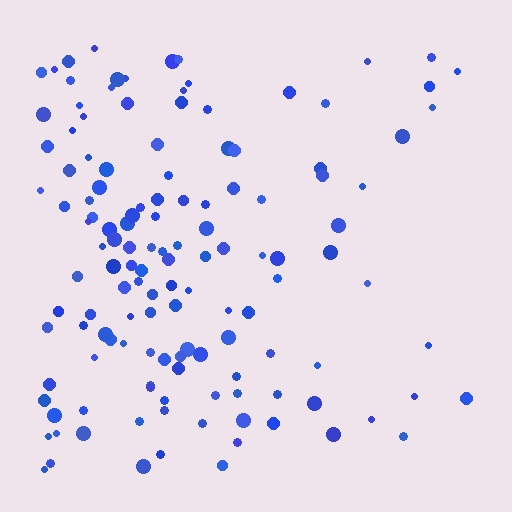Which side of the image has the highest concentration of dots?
The left.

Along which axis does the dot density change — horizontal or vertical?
Horizontal.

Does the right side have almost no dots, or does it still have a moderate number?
Still a moderate number, just noticeably fewer than the left.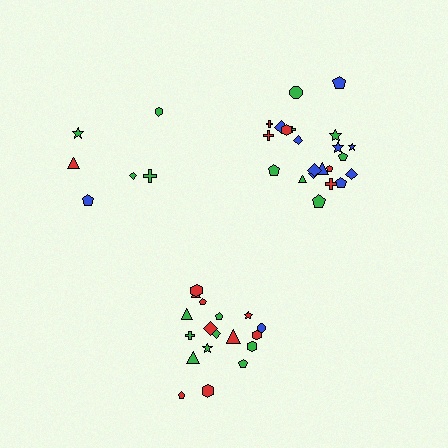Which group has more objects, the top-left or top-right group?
The top-right group.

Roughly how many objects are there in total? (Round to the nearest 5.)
Roughly 45 objects in total.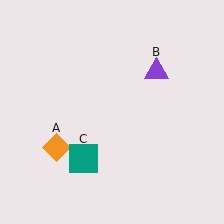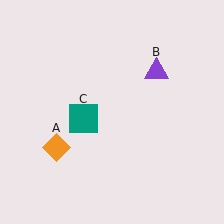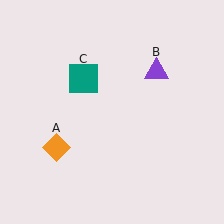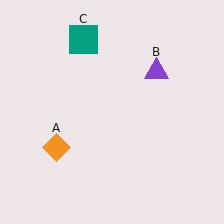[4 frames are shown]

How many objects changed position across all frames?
1 object changed position: teal square (object C).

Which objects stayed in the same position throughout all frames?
Orange diamond (object A) and purple triangle (object B) remained stationary.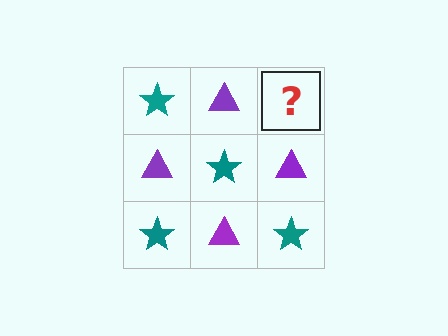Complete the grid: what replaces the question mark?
The question mark should be replaced with a teal star.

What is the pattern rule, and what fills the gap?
The rule is that it alternates teal star and purple triangle in a checkerboard pattern. The gap should be filled with a teal star.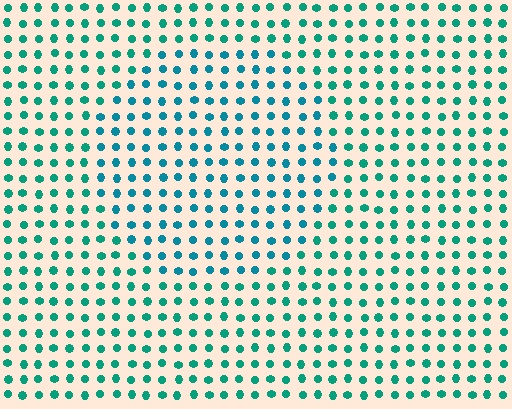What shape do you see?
I see a circle.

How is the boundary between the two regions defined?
The boundary is defined purely by a slight shift in hue (about 22 degrees). Spacing, size, and orientation are identical on both sides.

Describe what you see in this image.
The image is filled with small teal elements in a uniform arrangement. A circle-shaped region is visible where the elements are tinted to a slightly different hue, forming a subtle color boundary.